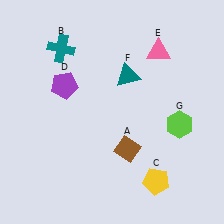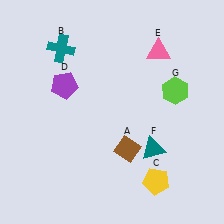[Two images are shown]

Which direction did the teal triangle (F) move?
The teal triangle (F) moved down.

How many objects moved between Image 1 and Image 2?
2 objects moved between the two images.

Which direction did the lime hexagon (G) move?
The lime hexagon (G) moved up.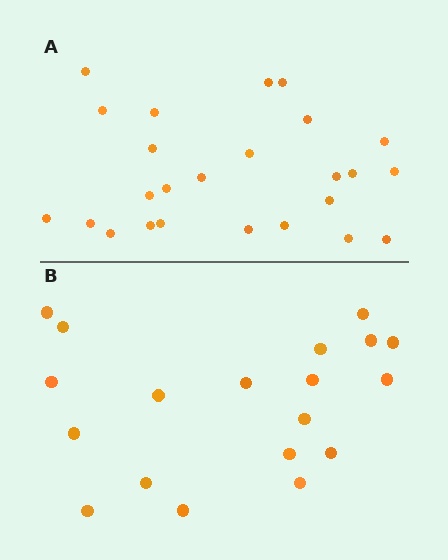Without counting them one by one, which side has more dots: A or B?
Region A (the top region) has more dots.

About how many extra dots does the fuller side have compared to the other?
Region A has about 6 more dots than region B.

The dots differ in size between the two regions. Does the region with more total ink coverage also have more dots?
No. Region B has more total ink coverage because its dots are larger, but region A actually contains more individual dots. Total area can be misleading — the number of items is what matters here.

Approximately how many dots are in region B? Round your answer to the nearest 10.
About 20 dots. (The exact count is 19, which rounds to 20.)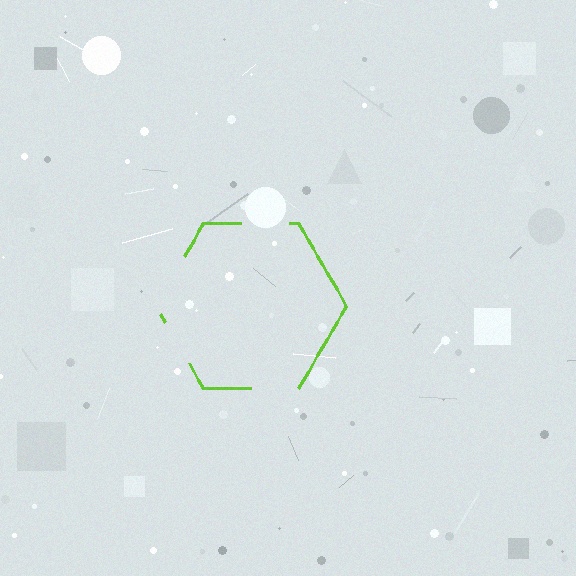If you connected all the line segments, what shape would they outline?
They would outline a hexagon.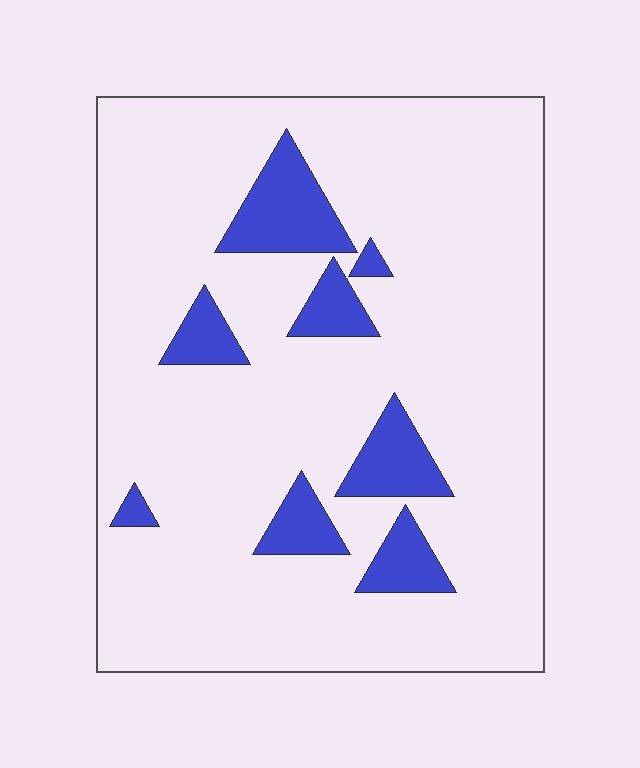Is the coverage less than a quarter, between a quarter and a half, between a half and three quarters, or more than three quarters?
Less than a quarter.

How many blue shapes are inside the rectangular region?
8.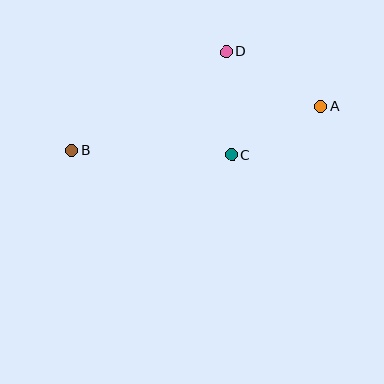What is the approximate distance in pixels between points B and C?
The distance between B and C is approximately 160 pixels.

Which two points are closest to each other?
Points A and C are closest to each other.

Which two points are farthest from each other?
Points A and B are farthest from each other.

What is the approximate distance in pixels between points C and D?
The distance between C and D is approximately 104 pixels.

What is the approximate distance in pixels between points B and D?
The distance between B and D is approximately 183 pixels.